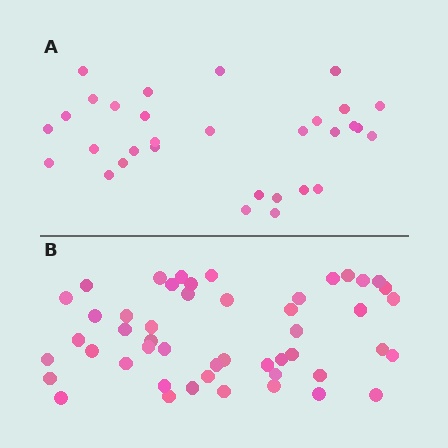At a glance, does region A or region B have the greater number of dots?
Region B (the bottom region) has more dots.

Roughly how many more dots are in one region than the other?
Region B has approximately 20 more dots than region A.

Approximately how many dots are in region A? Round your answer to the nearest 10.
About 30 dots. (The exact count is 31, which rounds to 30.)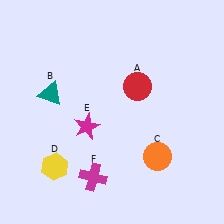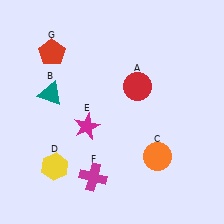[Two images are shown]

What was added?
A red pentagon (G) was added in Image 2.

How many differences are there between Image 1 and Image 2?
There is 1 difference between the two images.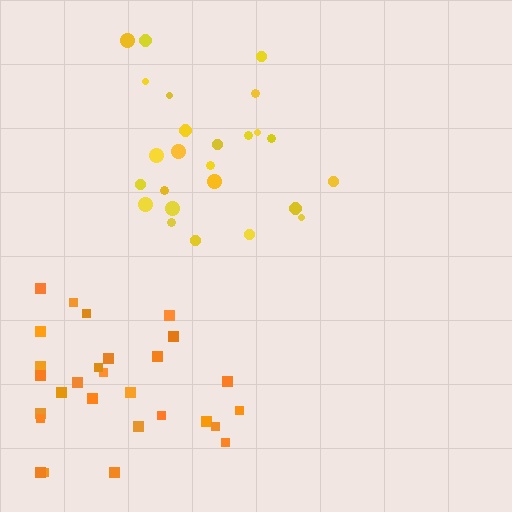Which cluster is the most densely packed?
Orange.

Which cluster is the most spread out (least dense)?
Yellow.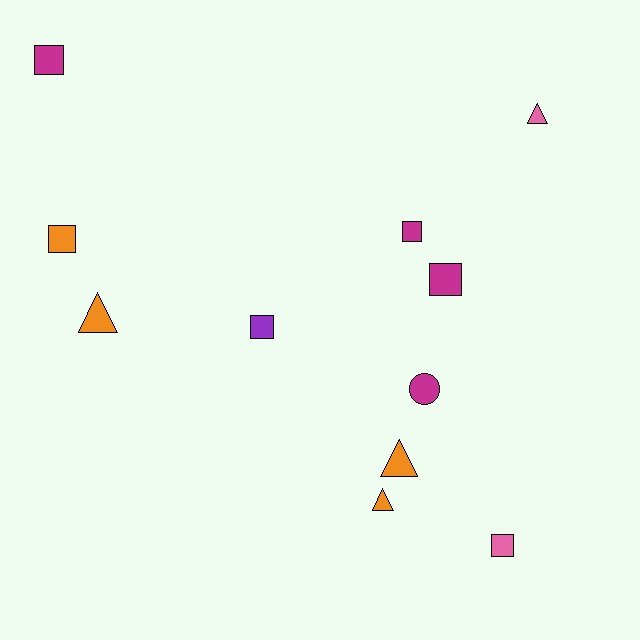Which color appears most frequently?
Magenta, with 4 objects.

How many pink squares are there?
There is 1 pink square.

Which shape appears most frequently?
Square, with 6 objects.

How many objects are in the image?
There are 11 objects.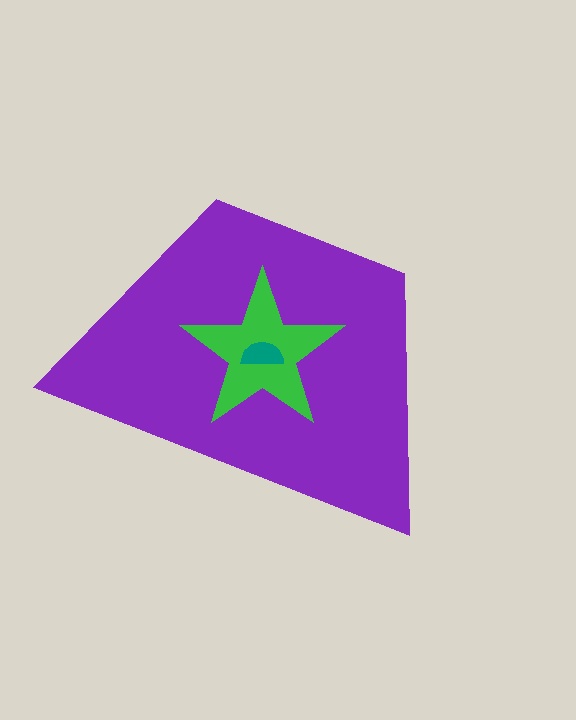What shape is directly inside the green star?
The teal semicircle.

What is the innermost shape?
The teal semicircle.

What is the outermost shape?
The purple trapezoid.